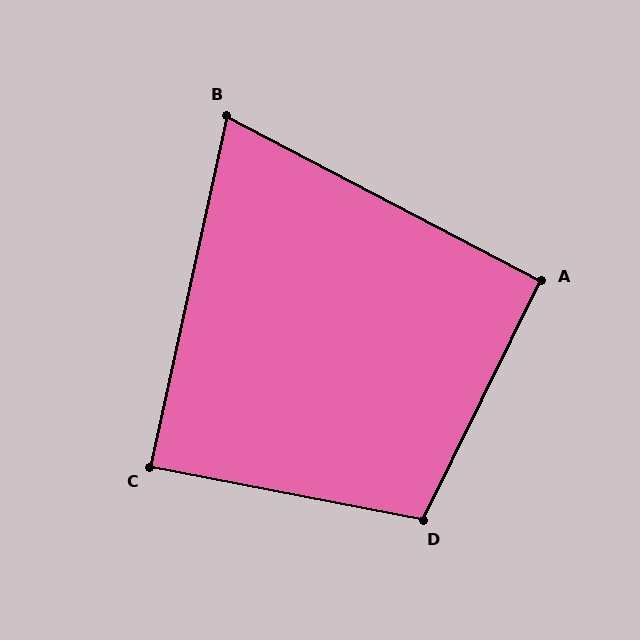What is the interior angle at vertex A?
Approximately 91 degrees (approximately right).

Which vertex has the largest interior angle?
D, at approximately 105 degrees.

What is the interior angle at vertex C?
Approximately 89 degrees (approximately right).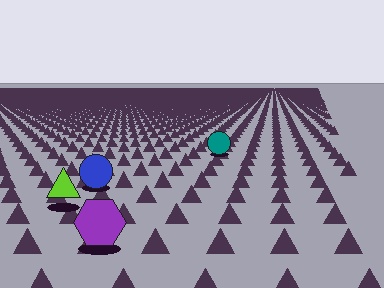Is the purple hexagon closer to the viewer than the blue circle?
Yes. The purple hexagon is closer — you can tell from the texture gradient: the ground texture is coarser near it.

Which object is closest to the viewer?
The purple hexagon is closest. The texture marks near it are larger and more spread out.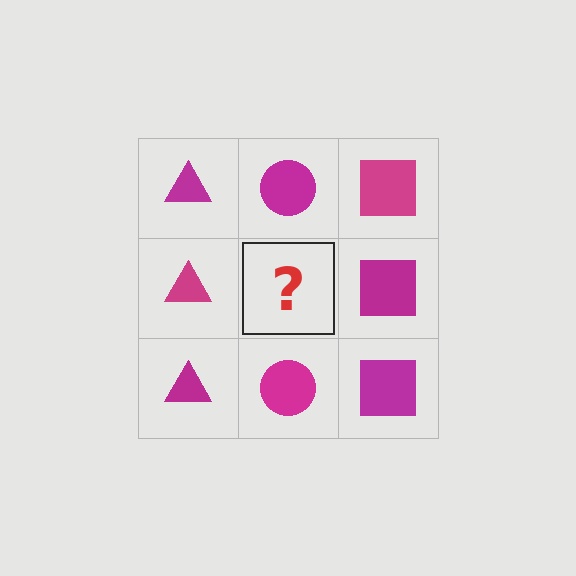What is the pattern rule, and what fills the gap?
The rule is that each column has a consistent shape. The gap should be filled with a magenta circle.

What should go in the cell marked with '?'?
The missing cell should contain a magenta circle.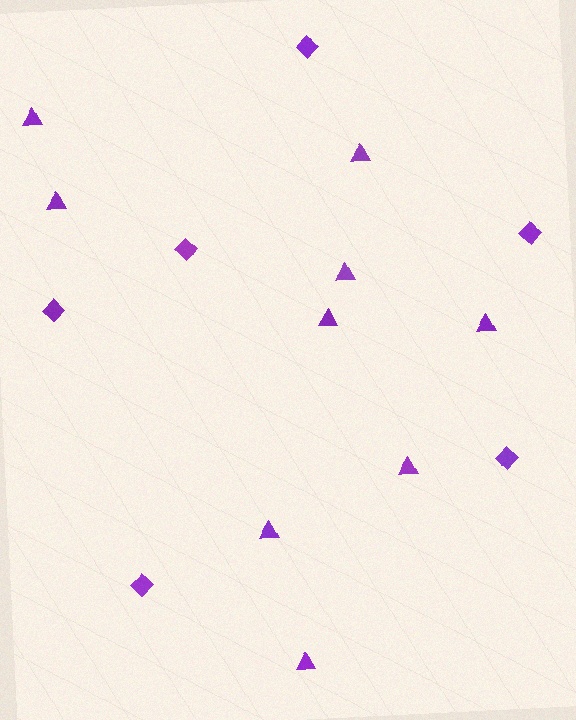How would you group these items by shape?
There are 2 groups: one group of diamonds (6) and one group of triangles (9).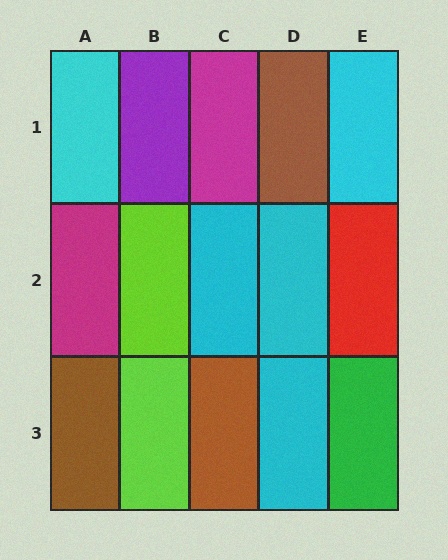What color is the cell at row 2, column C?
Cyan.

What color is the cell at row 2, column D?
Cyan.